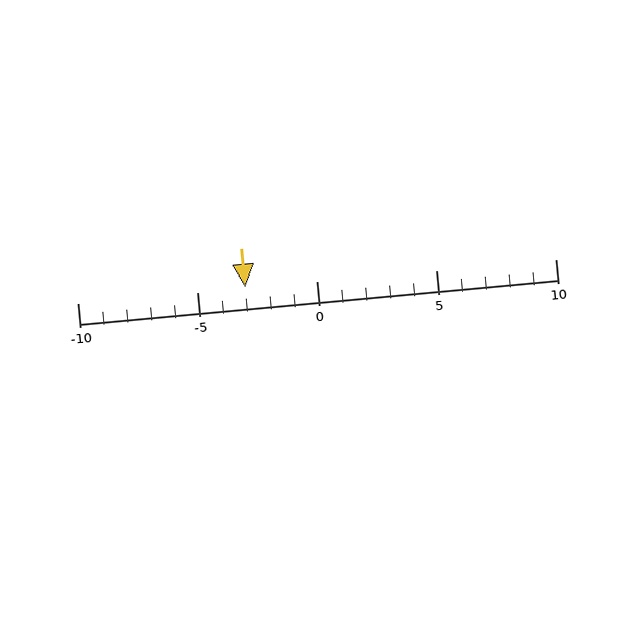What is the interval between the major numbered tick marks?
The major tick marks are spaced 5 units apart.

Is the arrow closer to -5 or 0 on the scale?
The arrow is closer to -5.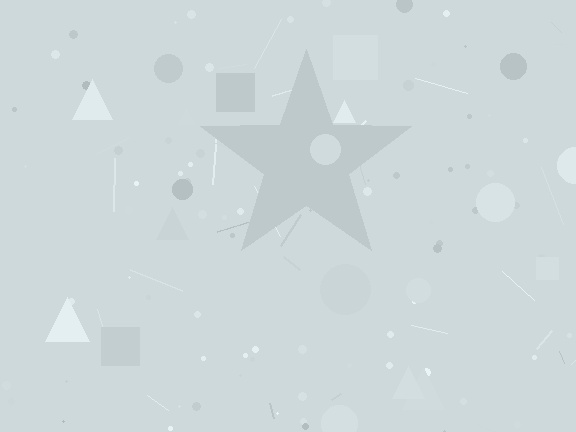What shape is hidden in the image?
A star is hidden in the image.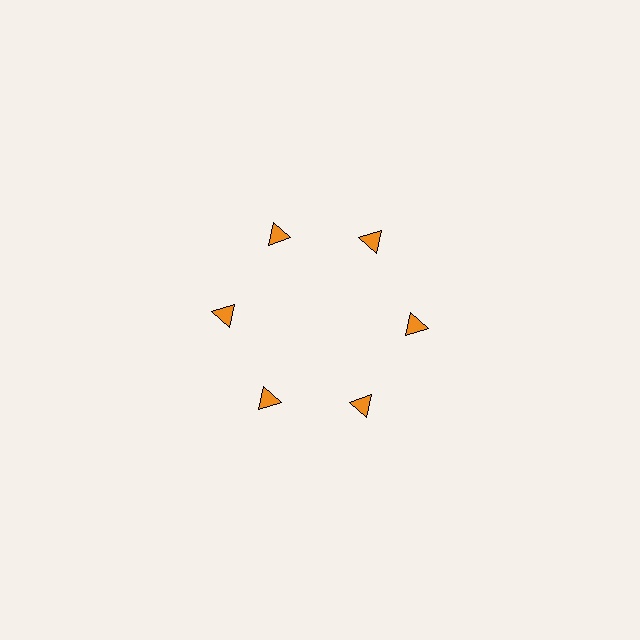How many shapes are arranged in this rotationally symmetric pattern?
There are 6 shapes, arranged in 6 groups of 1.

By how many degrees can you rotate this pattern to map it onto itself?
The pattern maps onto itself every 60 degrees of rotation.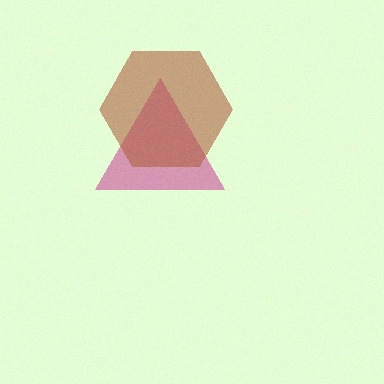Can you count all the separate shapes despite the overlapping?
Yes, there are 2 separate shapes.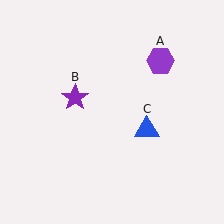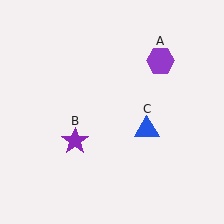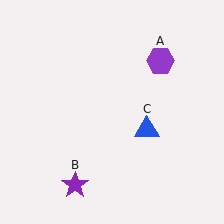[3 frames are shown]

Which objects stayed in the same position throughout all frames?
Purple hexagon (object A) and blue triangle (object C) remained stationary.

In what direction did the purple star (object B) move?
The purple star (object B) moved down.